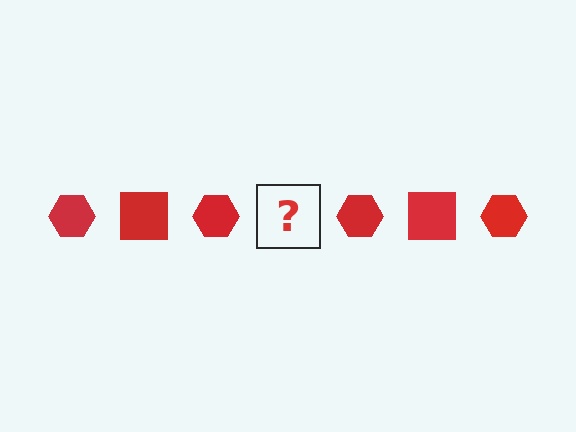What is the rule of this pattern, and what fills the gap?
The rule is that the pattern cycles through hexagon, square shapes in red. The gap should be filled with a red square.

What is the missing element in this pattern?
The missing element is a red square.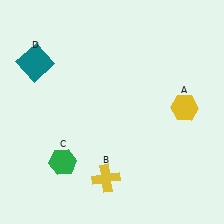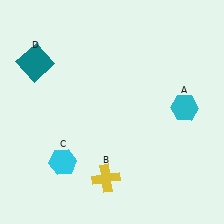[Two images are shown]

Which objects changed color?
A changed from yellow to cyan. C changed from green to cyan.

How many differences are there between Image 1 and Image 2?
There are 2 differences between the two images.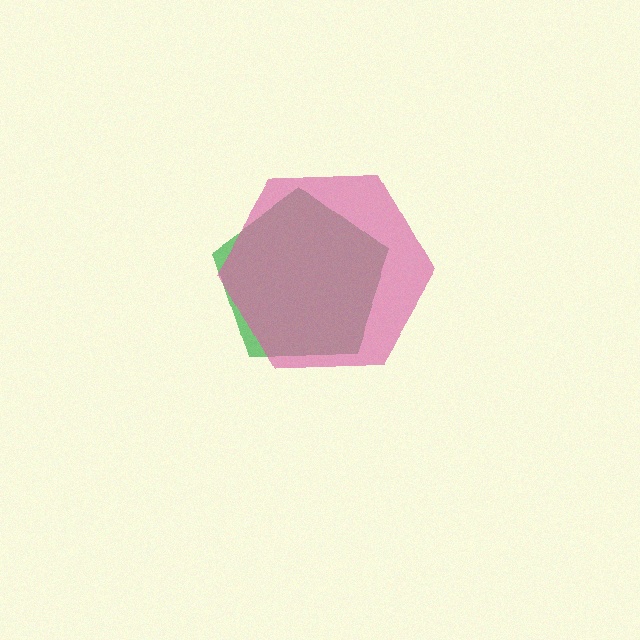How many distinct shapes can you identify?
There are 2 distinct shapes: a green pentagon, a pink hexagon.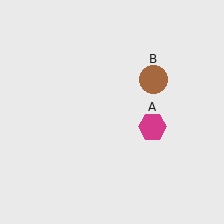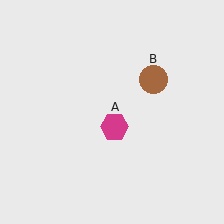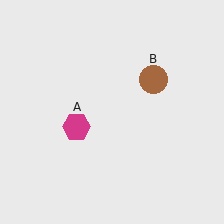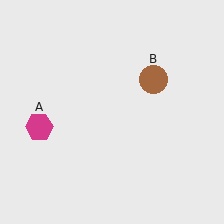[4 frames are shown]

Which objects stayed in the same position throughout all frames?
Brown circle (object B) remained stationary.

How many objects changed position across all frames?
1 object changed position: magenta hexagon (object A).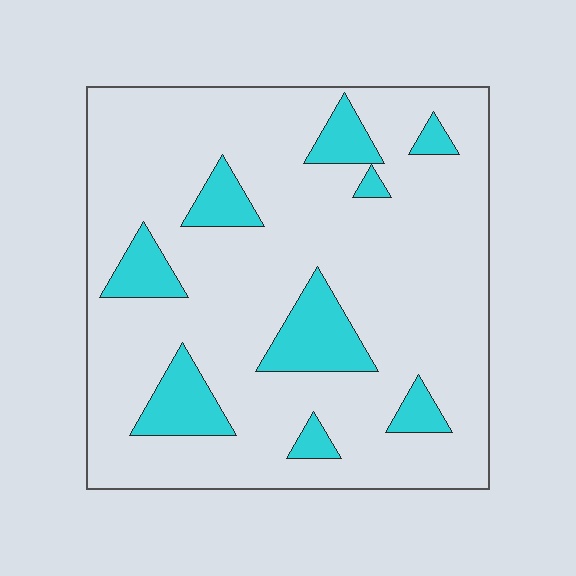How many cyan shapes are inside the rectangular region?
9.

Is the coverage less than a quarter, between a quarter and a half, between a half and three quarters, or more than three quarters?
Less than a quarter.